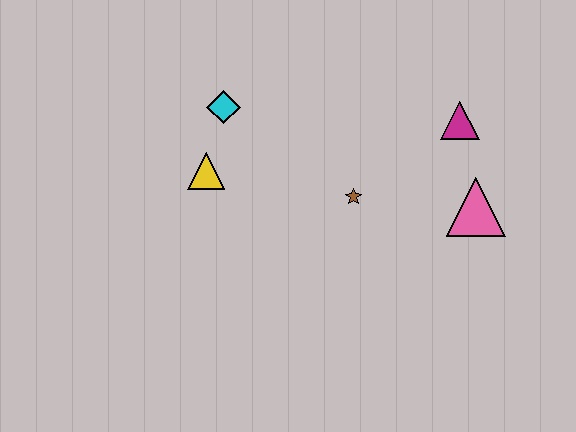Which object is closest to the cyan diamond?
The yellow triangle is closest to the cyan diamond.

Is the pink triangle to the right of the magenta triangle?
Yes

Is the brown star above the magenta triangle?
No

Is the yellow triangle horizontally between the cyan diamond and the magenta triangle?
No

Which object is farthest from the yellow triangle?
The pink triangle is farthest from the yellow triangle.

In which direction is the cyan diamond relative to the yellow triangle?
The cyan diamond is above the yellow triangle.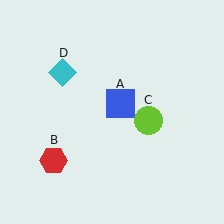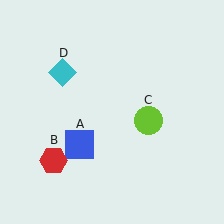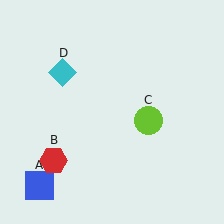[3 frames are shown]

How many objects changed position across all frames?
1 object changed position: blue square (object A).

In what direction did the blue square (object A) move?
The blue square (object A) moved down and to the left.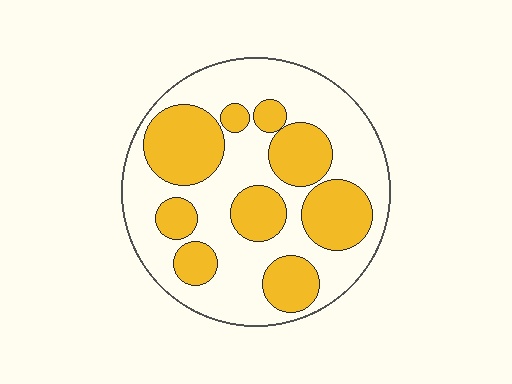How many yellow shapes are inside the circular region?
9.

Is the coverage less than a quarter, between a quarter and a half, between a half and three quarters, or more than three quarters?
Between a quarter and a half.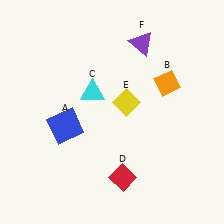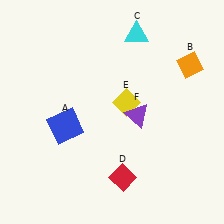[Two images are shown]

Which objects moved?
The objects that moved are: the orange diamond (B), the cyan triangle (C), the purple triangle (F).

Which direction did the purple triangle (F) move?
The purple triangle (F) moved down.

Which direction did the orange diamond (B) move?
The orange diamond (B) moved right.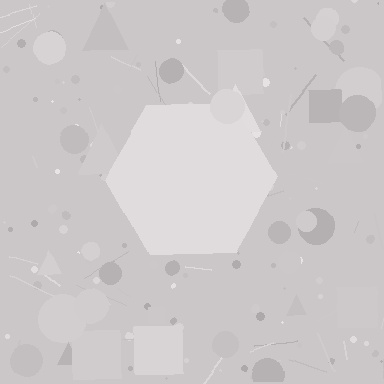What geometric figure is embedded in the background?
A hexagon is embedded in the background.